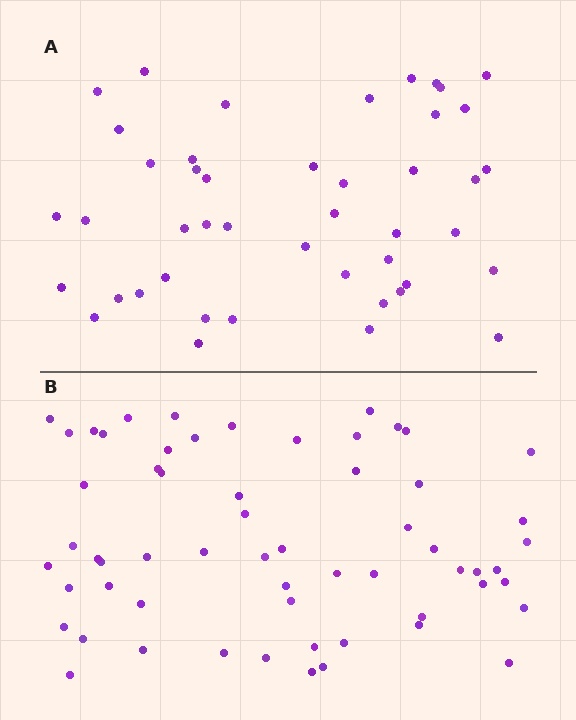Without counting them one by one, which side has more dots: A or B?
Region B (the bottom region) has more dots.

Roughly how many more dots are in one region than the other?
Region B has approximately 15 more dots than region A.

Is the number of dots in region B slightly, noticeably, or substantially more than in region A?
Region B has noticeably more, but not dramatically so. The ratio is roughly 1.3 to 1.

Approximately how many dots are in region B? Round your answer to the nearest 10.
About 60 dots.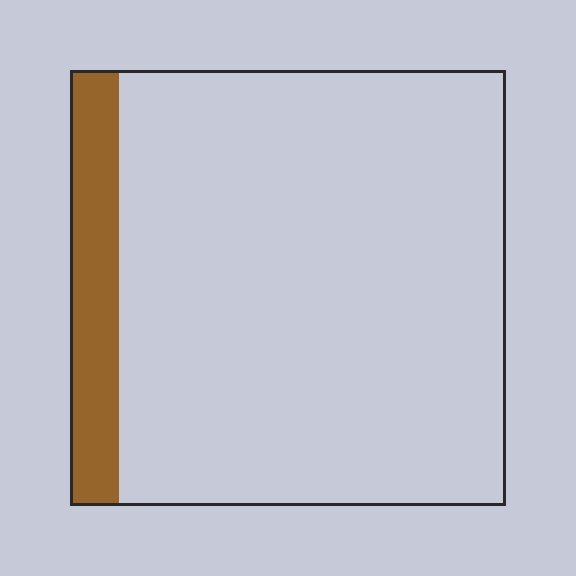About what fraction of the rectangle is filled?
About one tenth (1/10).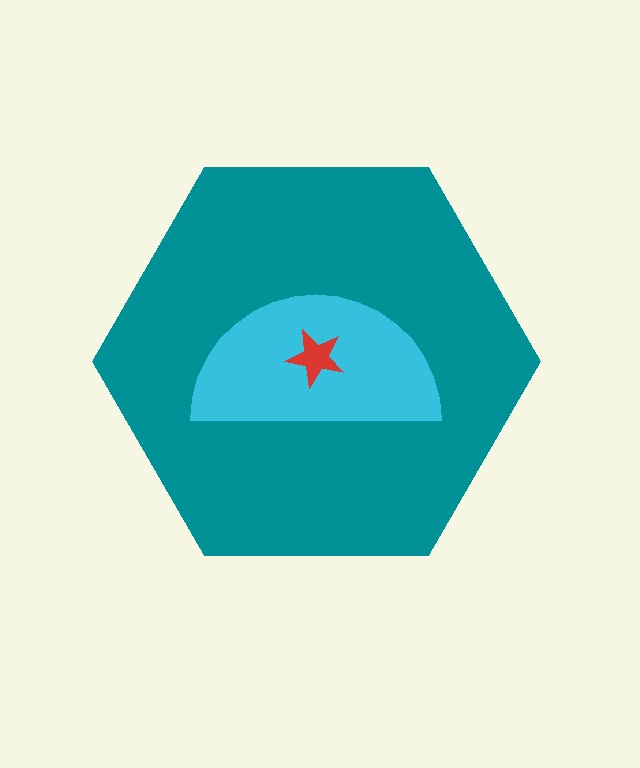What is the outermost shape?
The teal hexagon.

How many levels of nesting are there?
3.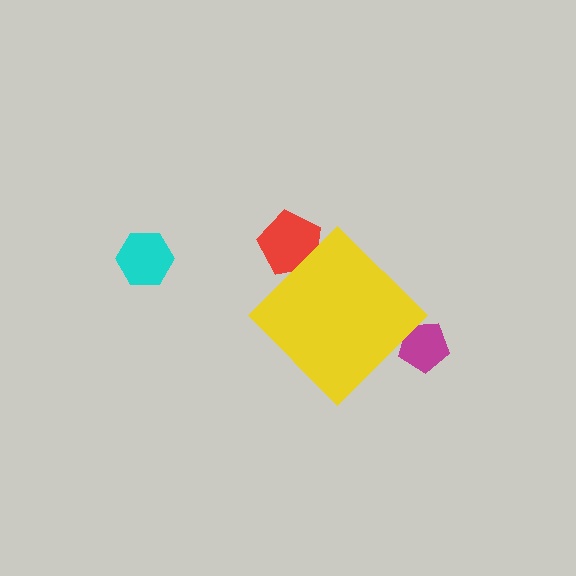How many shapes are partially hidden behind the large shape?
2 shapes are partially hidden.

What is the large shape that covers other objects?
A yellow diamond.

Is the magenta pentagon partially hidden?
Yes, the magenta pentagon is partially hidden behind the yellow diamond.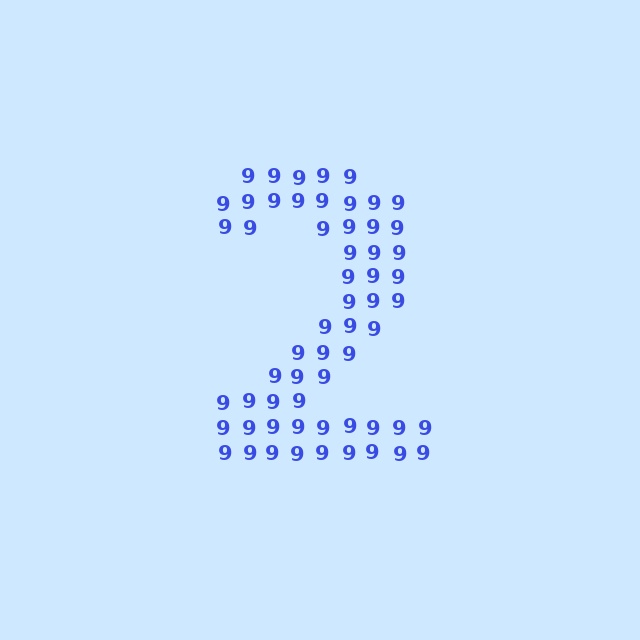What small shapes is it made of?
It is made of small digit 9's.